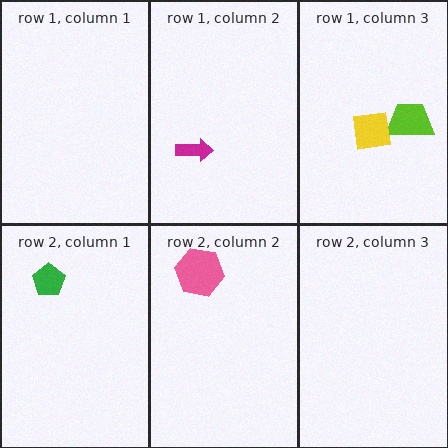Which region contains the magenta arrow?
The row 1, column 2 region.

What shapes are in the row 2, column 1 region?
The green pentagon.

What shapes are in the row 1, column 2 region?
The magenta arrow.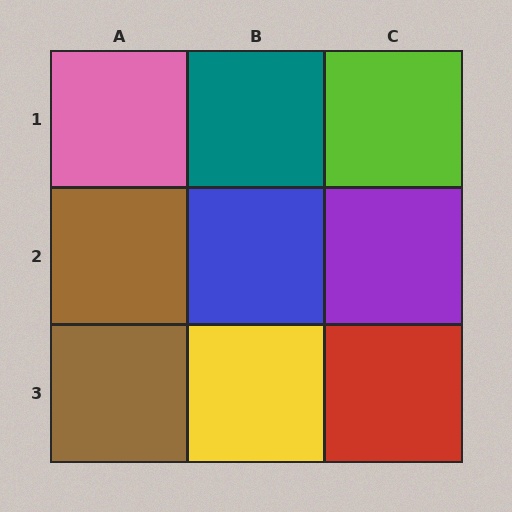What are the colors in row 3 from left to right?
Brown, yellow, red.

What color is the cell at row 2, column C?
Purple.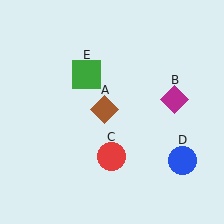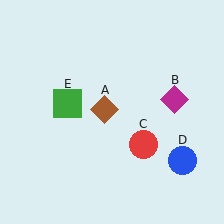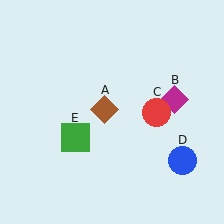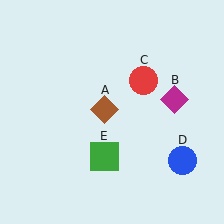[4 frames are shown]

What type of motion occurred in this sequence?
The red circle (object C), green square (object E) rotated counterclockwise around the center of the scene.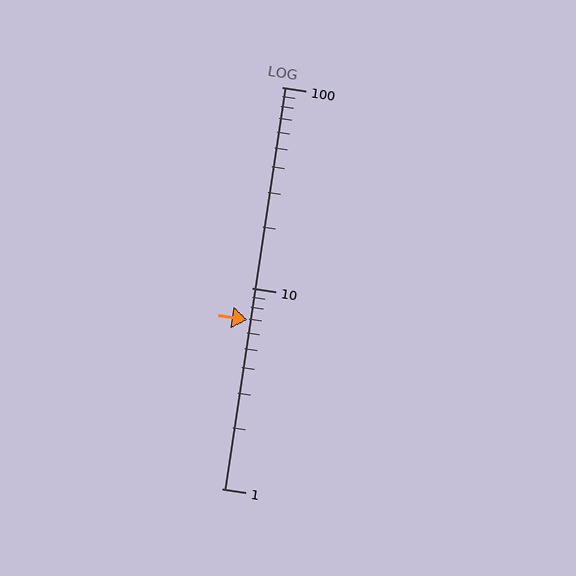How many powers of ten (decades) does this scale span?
The scale spans 2 decades, from 1 to 100.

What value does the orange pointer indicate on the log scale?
The pointer indicates approximately 6.9.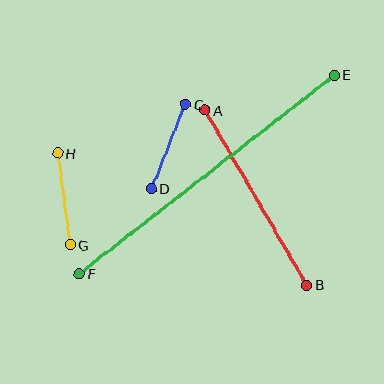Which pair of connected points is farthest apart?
Points E and F are farthest apart.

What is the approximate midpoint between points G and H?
The midpoint is at approximately (64, 199) pixels.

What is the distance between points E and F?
The distance is approximately 323 pixels.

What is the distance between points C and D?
The distance is approximately 91 pixels.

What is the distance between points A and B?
The distance is approximately 202 pixels.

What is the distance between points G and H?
The distance is approximately 92 pixels.